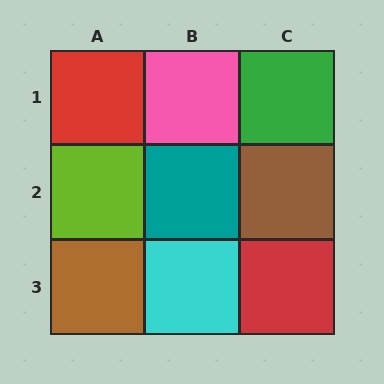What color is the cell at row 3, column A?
Brown.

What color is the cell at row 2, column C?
Brown.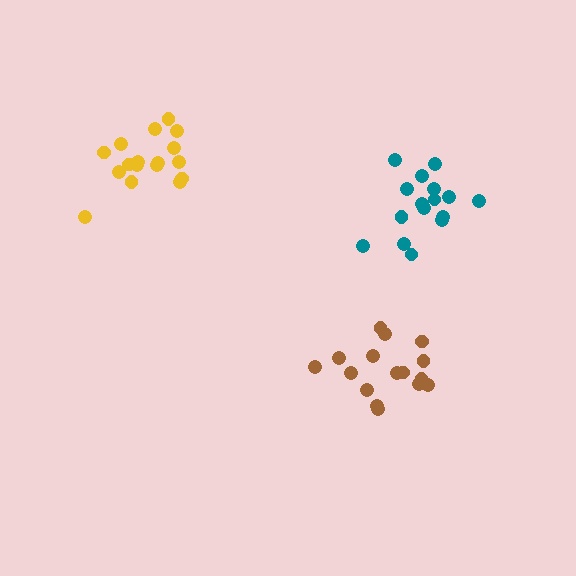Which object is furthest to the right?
The teal cluster is rightmost.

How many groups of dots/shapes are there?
There are 3 groups.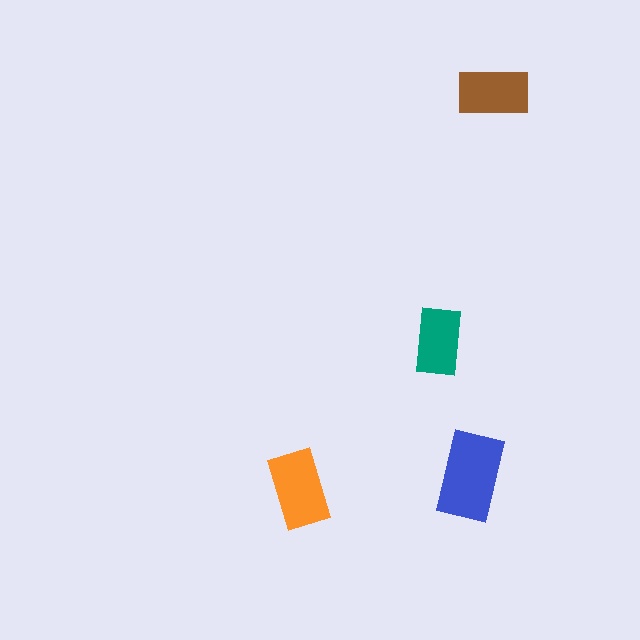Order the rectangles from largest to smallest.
the blue one, the orange one, the brown one, the teal one.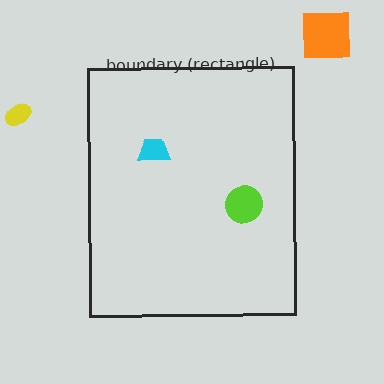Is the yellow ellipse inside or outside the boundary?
Outside.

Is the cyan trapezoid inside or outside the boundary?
Inside.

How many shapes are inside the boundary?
2 inside, 2 outside.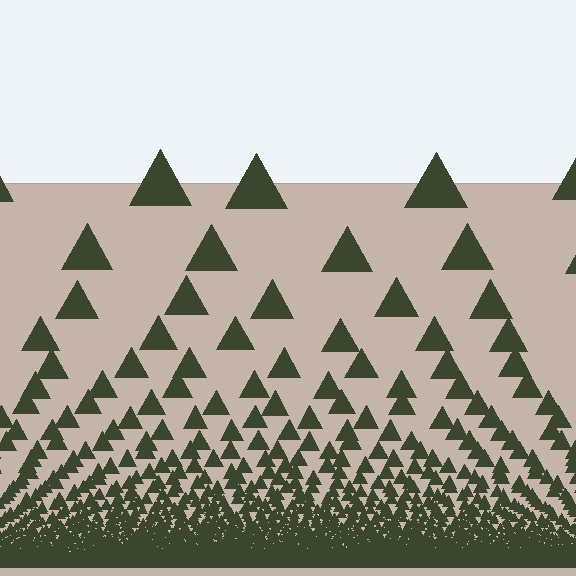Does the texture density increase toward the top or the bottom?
Density increases toward the bottom.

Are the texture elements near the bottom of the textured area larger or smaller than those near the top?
Smaller. The gradient is inverted — elements near the bottom are smaller and denser.